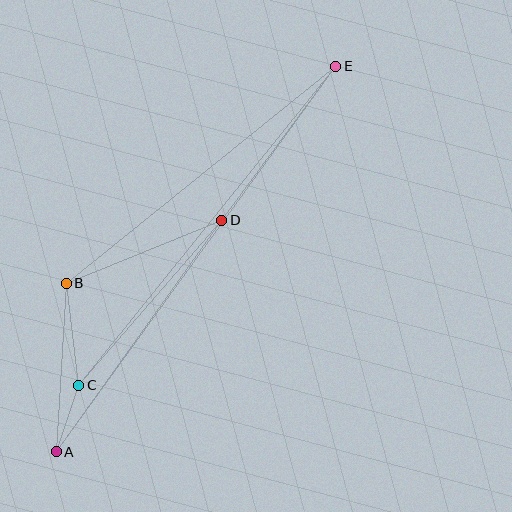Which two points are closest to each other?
Points A and C are closest to each other.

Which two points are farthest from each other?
Points A and E are farthest from each other.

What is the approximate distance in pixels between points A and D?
The distance between A and D is approximately 285 pixels.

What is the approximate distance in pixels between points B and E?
The distance between B and E is approximately 346 pixels.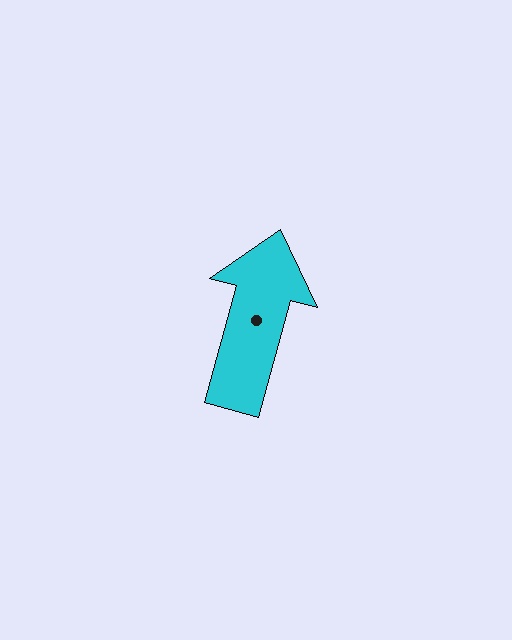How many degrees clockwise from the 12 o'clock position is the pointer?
Approximately 15 degrees.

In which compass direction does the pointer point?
North.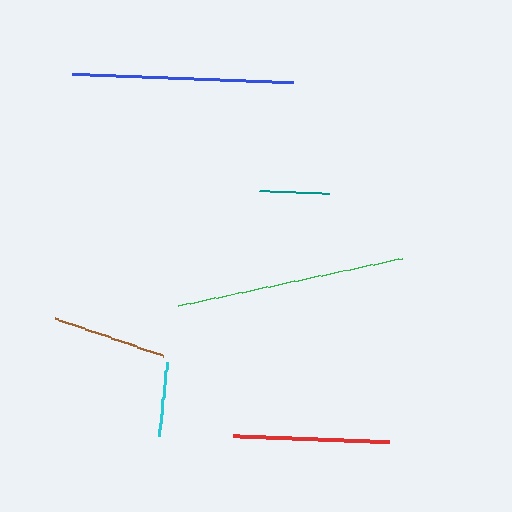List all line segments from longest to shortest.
From longest to shortest: green, blue, red, brown, cyan, teal.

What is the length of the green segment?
The green segment is approximately 228 pixels long.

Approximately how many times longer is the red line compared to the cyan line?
The red line is approximately 2.1 times the length of the cyan line.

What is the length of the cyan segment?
The cyan segment is approximately 76 pixels long.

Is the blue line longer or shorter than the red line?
The blue line is longer than the red line.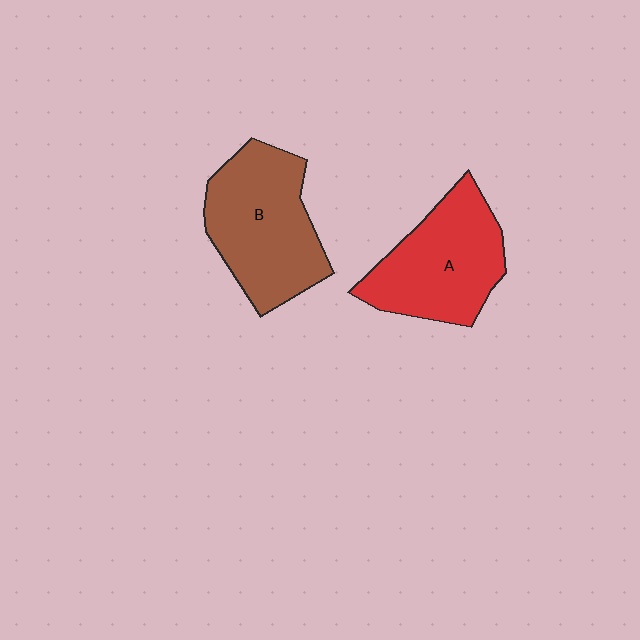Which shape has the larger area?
Shape B (brown).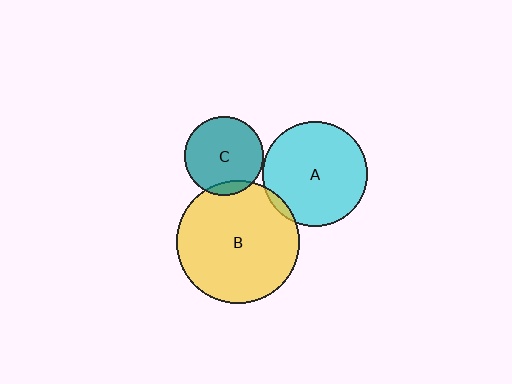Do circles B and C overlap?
Yes.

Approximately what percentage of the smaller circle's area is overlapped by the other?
Approximately 10%.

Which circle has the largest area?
Circle B (yellow).